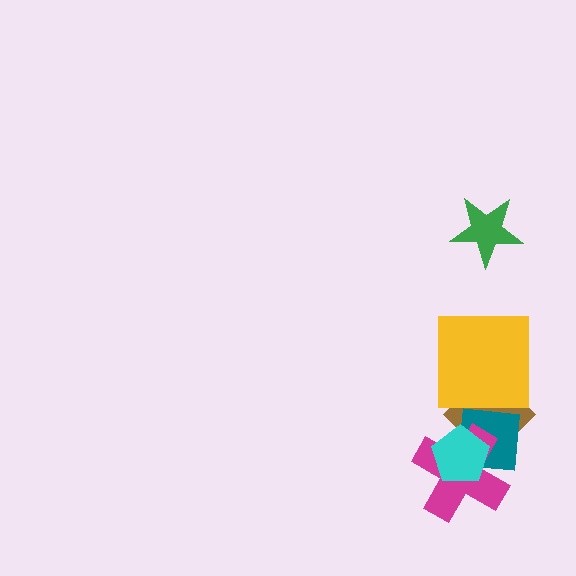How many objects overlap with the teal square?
3 objects overlap with the teal square.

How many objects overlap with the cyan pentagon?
3 objects overlap with the cyan pentagon.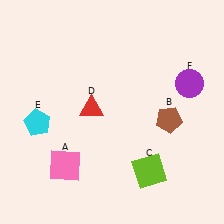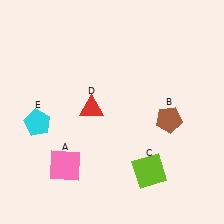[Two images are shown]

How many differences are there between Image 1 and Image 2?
There is 1 difference between the two images.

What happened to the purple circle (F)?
The purple circle (F) was removed in Image 2. It was in the top-right area of Image 1.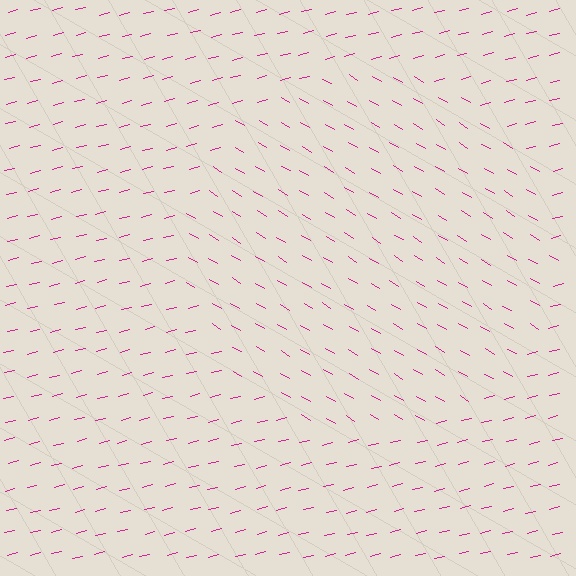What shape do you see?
I see a circle.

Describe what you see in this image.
The image is filled with small magenta line segments. A circle region in the image has lines oriented differently from the surrounding lines, creating a visible texture boundary.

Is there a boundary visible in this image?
Yes, there is a texture boundary formed by a change in line orientation.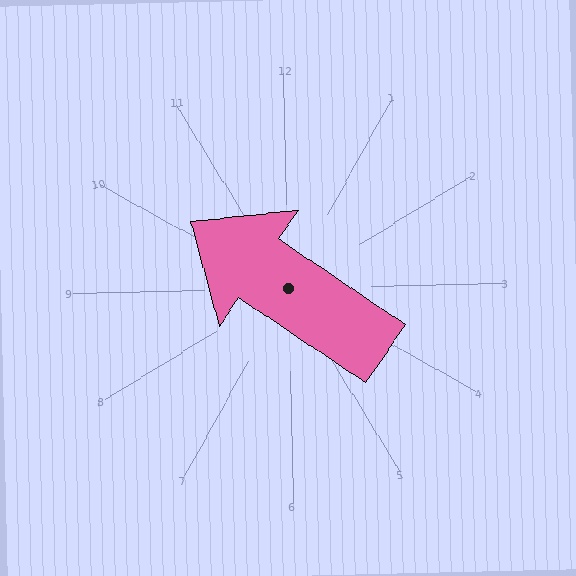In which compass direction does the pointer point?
Northwest.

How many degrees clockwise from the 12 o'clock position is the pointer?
Approximately 306 degrees.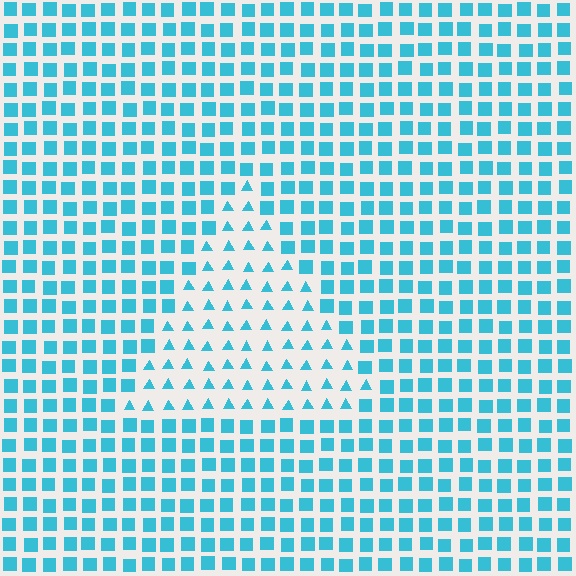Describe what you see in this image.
The image is filled with small cyan elements arranged in a uniform grid. A triangle-shaped region contains triangles, while the surrounding area contains squares. The boundary is defined purely by the change in element shape.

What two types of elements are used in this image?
The image uses triangles inside the triangle region and squares outside it.